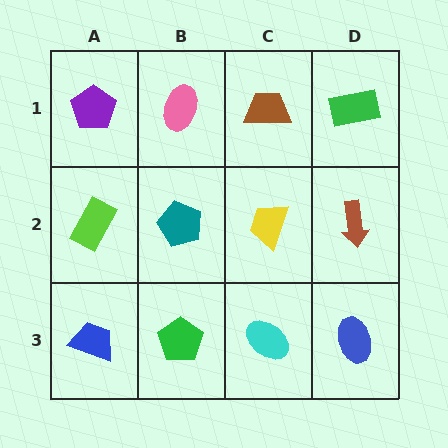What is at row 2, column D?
A brown arrow.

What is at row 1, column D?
A green rectangle.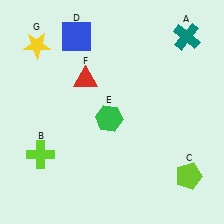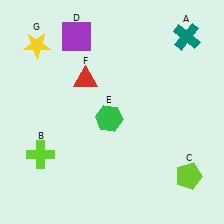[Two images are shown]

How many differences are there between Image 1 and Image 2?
There is 1 difference between the two images.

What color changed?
The square (D) changed from blue in Image 1 to purple in Image 2.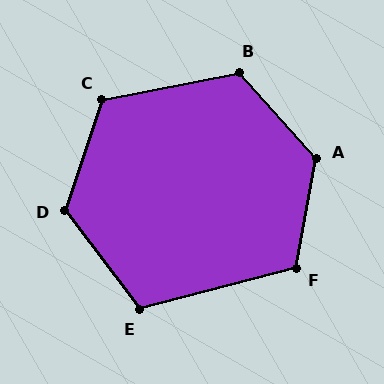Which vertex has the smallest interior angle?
E, at approximately 112 degrees.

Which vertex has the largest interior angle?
A, at approximately 128 degrees.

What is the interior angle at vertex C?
Approximately 120 degrees (obtuse).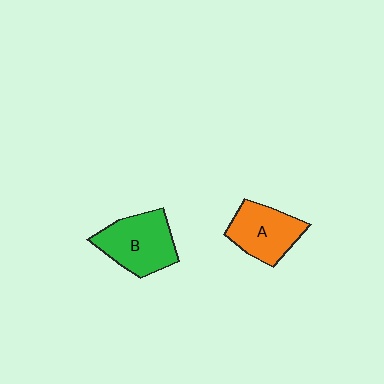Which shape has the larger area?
Shape B (green).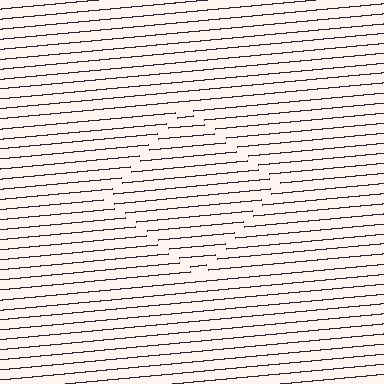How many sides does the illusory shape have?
4 sides — the line-ends trace a square.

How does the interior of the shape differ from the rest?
The interior of the shape contains the same grating, shifted by half a period — the contour is defined by the phase discontinuity where line-ends from the inner and outer gratings abut.